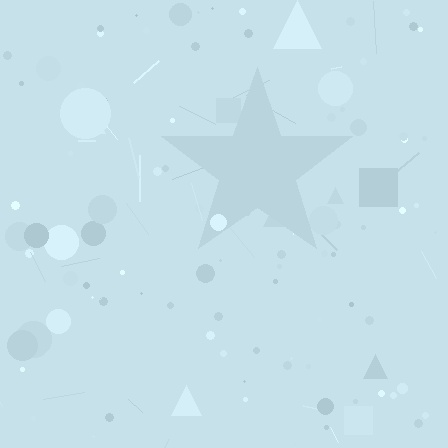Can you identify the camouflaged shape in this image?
The camouflaged shape is a star.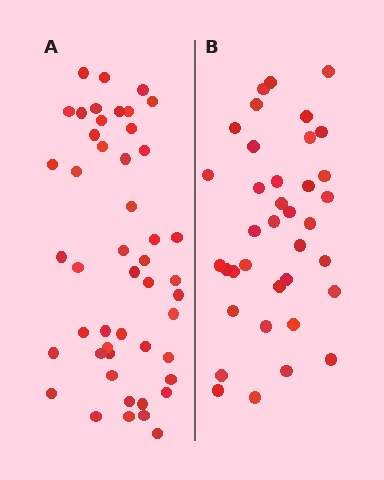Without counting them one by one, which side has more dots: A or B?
Region A (the left region) has more dots.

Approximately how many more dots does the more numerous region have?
Region A has roughly 12 or so more dots than region B.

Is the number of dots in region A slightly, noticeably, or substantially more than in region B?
Region A has noticeably more, but not dramatically so. The ratio is roughly 1.3 to 1.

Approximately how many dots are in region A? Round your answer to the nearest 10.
About 50 dots. (The exact count is 48, which rounds to 50.)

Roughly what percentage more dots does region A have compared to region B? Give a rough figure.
About 30% more.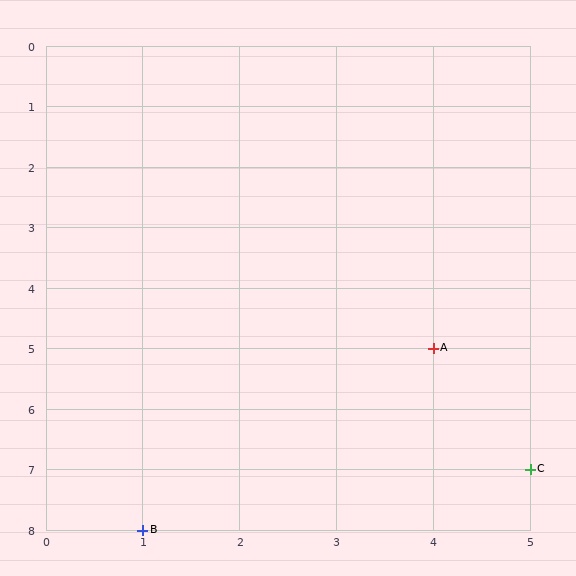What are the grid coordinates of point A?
Point A is at grid coordinates (4, 5).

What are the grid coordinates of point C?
Point C is at grid coordinates (5, 7).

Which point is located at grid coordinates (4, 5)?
Point A is at (4, 5).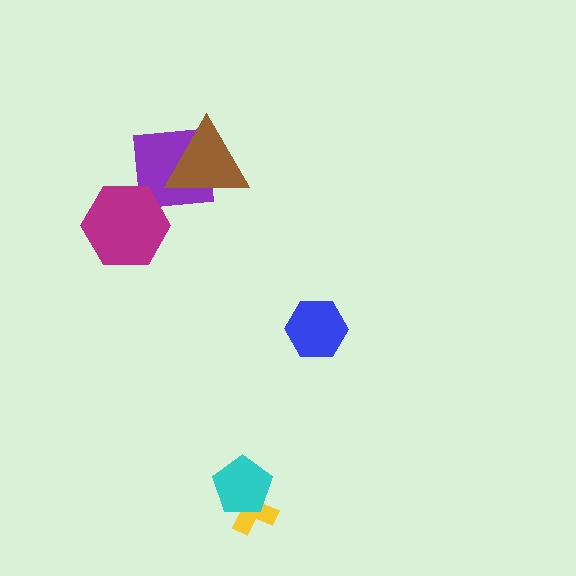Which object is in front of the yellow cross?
The cyan pentagon is in front of the yellow cross.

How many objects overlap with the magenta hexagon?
0 objects overlap with the magenta hexagon.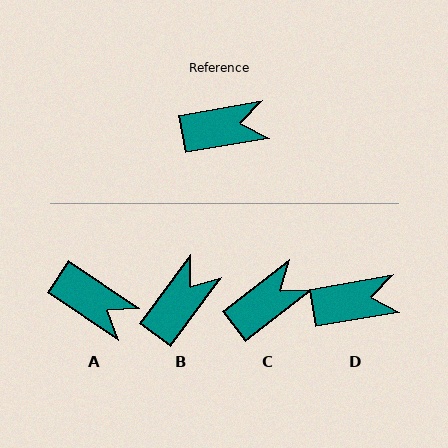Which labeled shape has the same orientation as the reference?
D.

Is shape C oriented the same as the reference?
No, it is off by about 28 degrees.